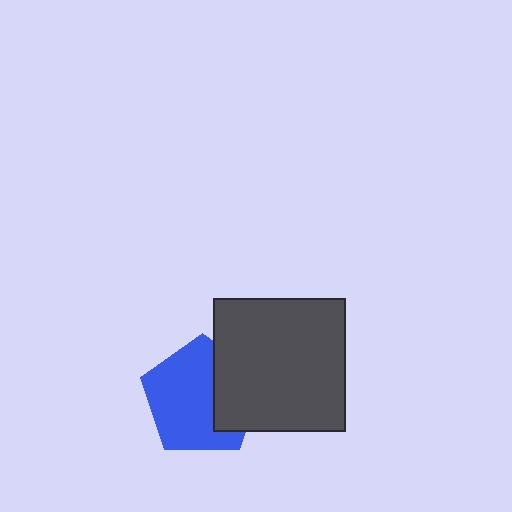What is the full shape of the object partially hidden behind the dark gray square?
The partially hidden object is a blue pentagon.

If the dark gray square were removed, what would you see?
You would see the complete blue pentagon.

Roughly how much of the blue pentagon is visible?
Most of it is visible (roughly 68%).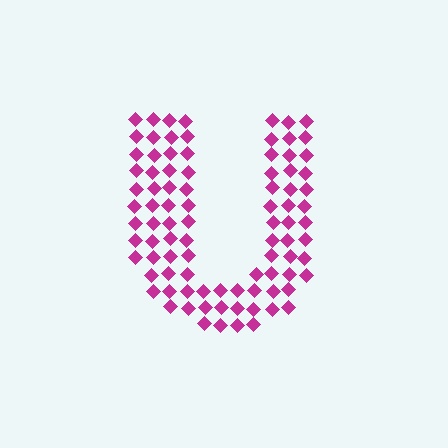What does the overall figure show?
The overall figure shows the letter U.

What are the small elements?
The small elements are diamonds.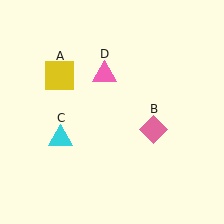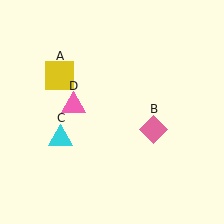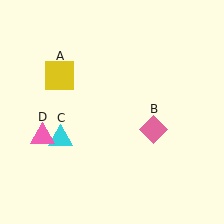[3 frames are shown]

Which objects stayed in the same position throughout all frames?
Yellow square (object A) and pink diamond (object B) and cyan triangle (object C) remained stationary.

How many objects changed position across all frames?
1 object changed position: pink triangle (object D).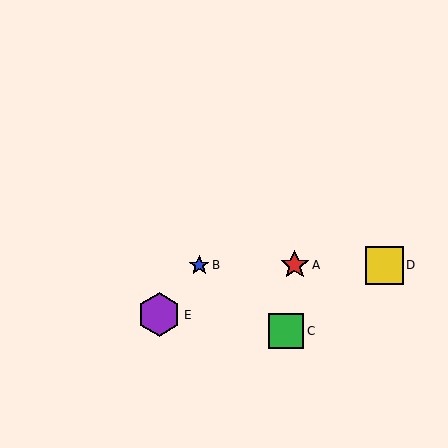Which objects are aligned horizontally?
Objects A, B, D are aligned horizontally.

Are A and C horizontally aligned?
No, A is at y≈265 and C is at y≈331.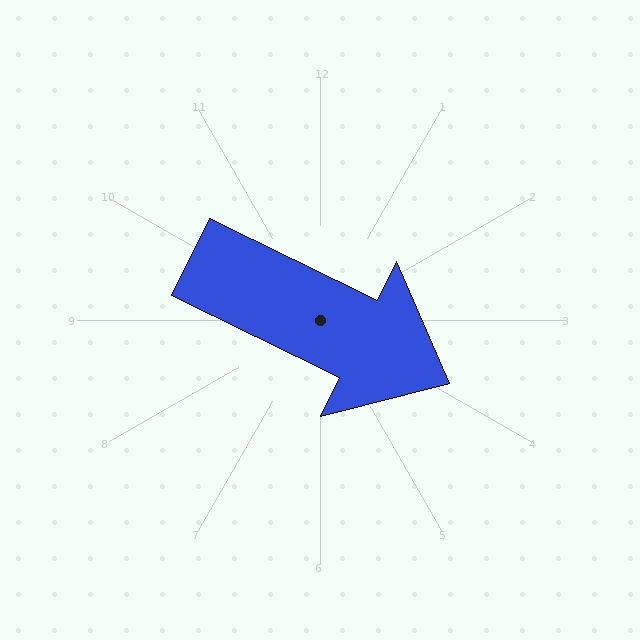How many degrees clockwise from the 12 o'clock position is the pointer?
Approximately 116 degrees.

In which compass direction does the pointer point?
Southeast.